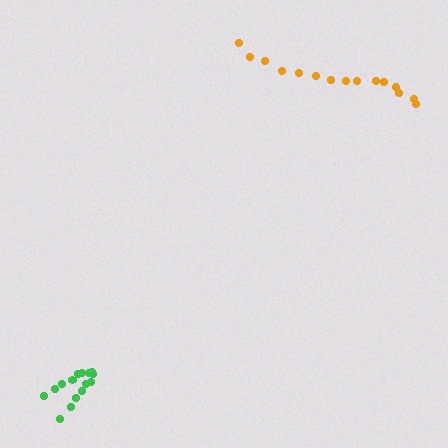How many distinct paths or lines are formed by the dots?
There are 2 distinct paths.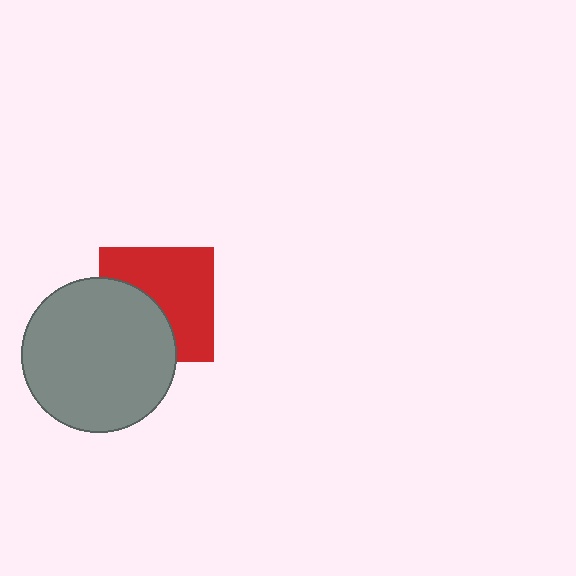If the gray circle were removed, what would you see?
You would see the complete red square.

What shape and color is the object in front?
The object in front is a gray circle.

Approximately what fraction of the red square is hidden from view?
Roughly 40% of the red square is hidden behind the gray circle.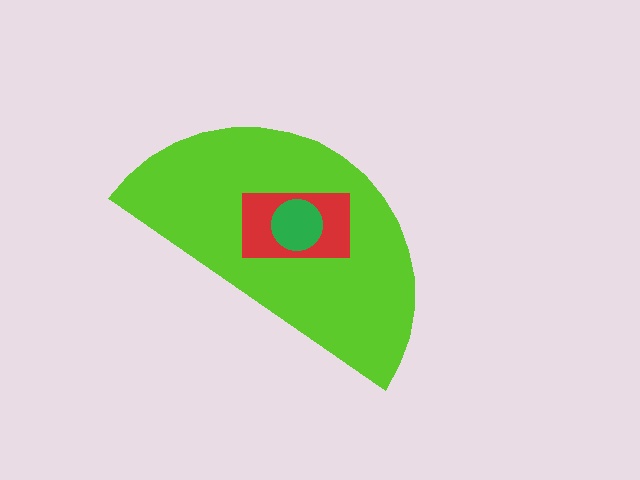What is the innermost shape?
The green circle.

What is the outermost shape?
The lime semicircle.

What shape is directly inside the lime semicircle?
The red rectangle.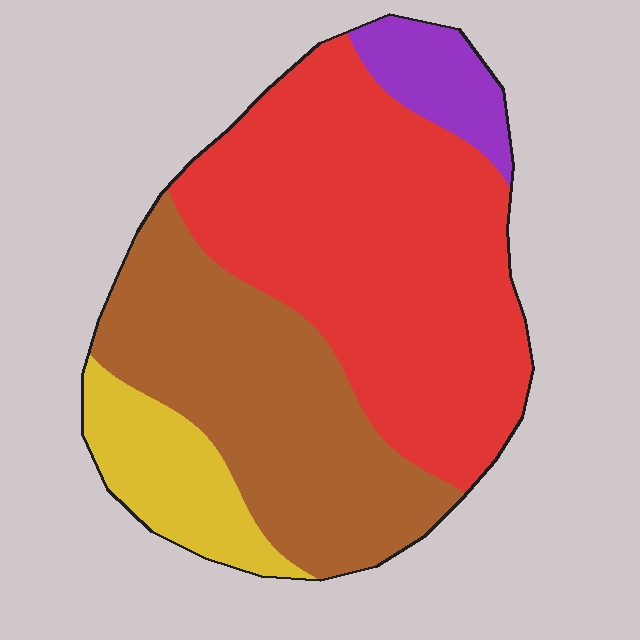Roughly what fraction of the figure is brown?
Brown covers about 35% of the figure.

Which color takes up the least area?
Purple, at roughly 5%.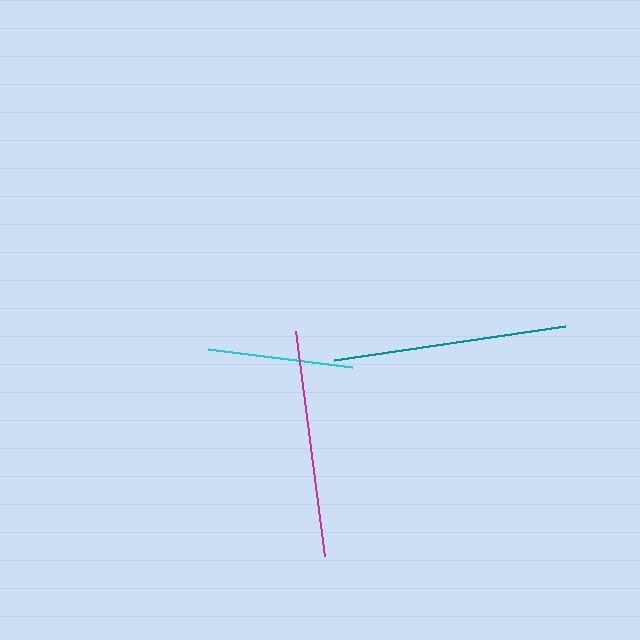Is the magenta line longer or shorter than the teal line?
The teal line is longer than the magenta line.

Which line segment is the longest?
The teal line is the longest at approximately 233 pixels.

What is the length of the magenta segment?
The magenta segment is approximately 227 pixels long.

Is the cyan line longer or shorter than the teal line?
The teal line is longer than the cyan line.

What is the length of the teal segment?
The teal segment is approximately 233 pixels long.